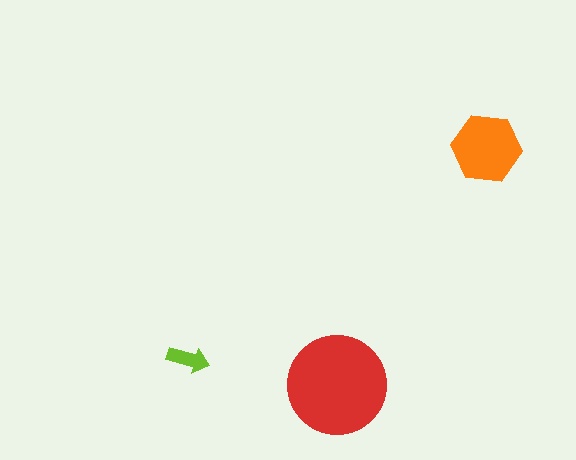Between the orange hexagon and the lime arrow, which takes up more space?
The orange hexagon.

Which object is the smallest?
The lime arrow.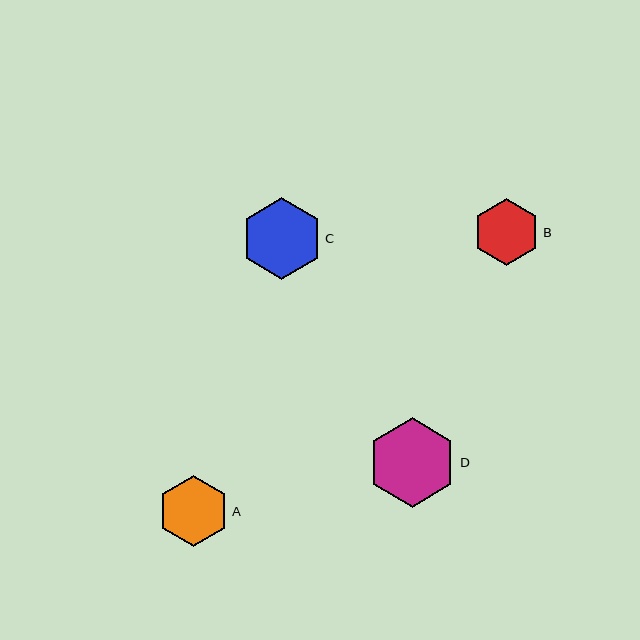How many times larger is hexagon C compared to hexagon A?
Hexagon C is approximately 1.1 times the size of hexagon A.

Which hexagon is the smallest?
Hexagon B is the smallest with a size of approximately 67 pixels.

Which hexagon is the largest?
Hexagon D is the largest with a size of approximately 89 pixels.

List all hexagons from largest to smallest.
From largest to smallest: D, C, A, B.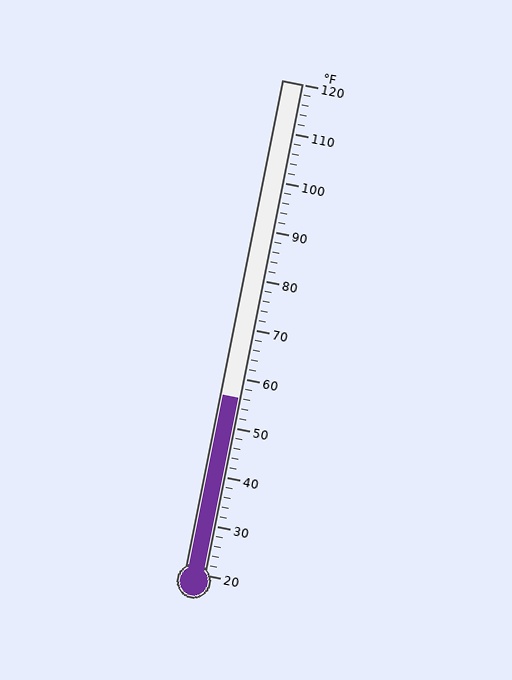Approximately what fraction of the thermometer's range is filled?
The thermometer is filled to approximately 35% of its range.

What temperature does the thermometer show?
The thermometer shows approximately 56°F.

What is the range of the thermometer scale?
The thermometer scale ranges from 20°F to 120°F.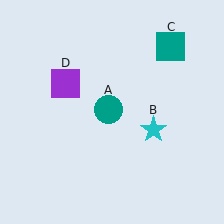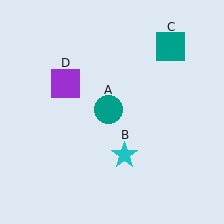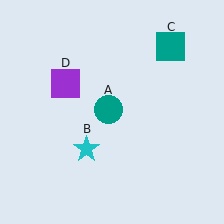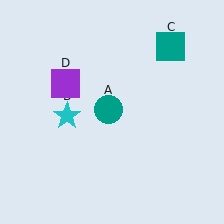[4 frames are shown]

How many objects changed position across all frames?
1 object changed position: cyan star (object B).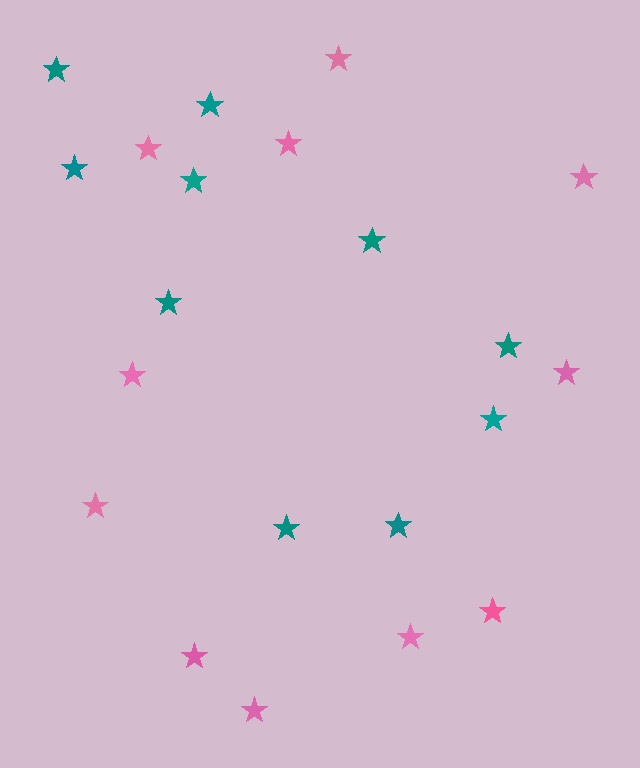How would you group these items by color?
There are 2 groups: one group of pink stars (11) and one group of teal stars (10).